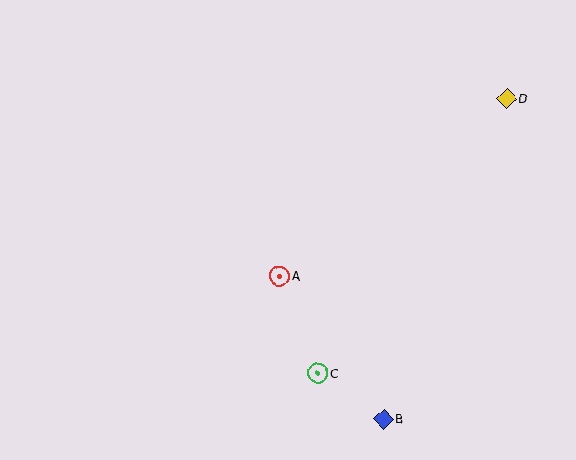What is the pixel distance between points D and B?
The distance between D and B is 343 pixels.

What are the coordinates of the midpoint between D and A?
The midpoint between D and A is at (393, 187).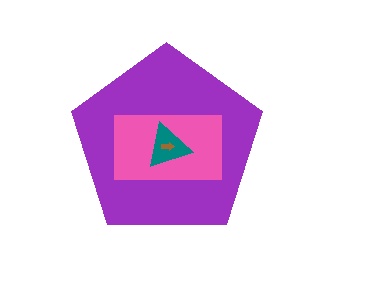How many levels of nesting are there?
4.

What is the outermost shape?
The purple pentagon.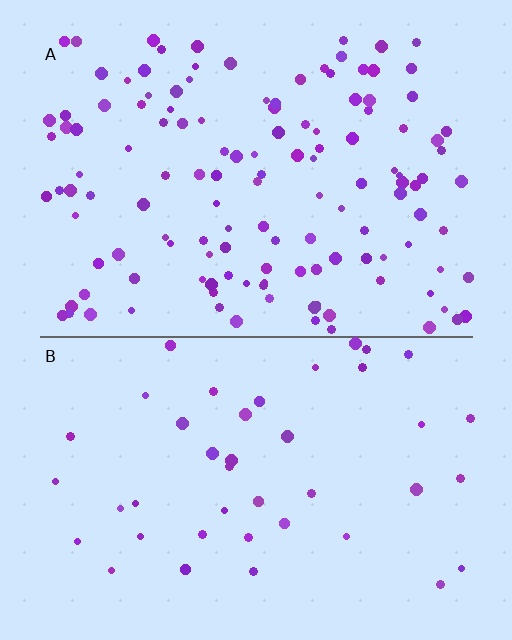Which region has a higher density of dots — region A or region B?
A (the top).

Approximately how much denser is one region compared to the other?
Approximately 3.1× — region A over region B.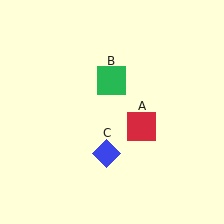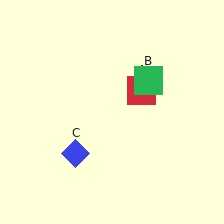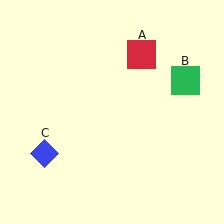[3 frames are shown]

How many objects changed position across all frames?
3 objects changed position: red square (object A), green square (object B), blue diamond (object C).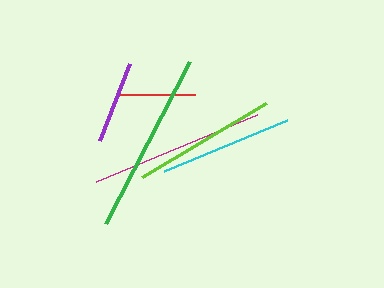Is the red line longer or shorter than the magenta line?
The magenta line is longer than the red line.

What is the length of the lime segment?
The lime segment is approximately 145 pixels long.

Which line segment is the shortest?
The red line is the shortest at approximately 78 pixels.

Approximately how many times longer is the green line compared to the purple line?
The green line is approximately 2.2 times the length of the purple line.